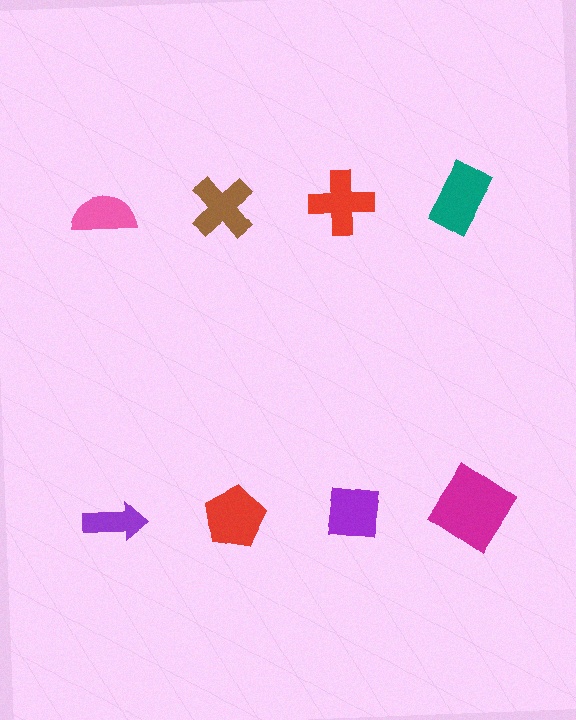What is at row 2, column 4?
A magenta diamond.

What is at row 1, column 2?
A brown cross.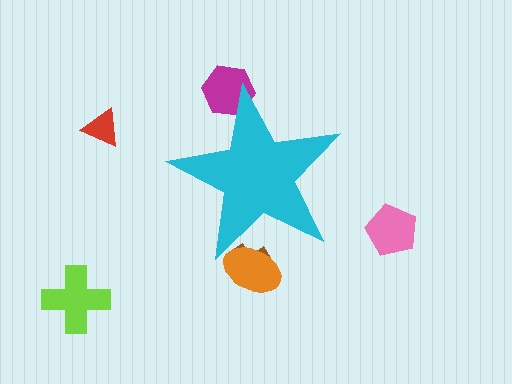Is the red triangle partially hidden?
No, the red triangle is fully visible.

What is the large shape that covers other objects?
A cyan star.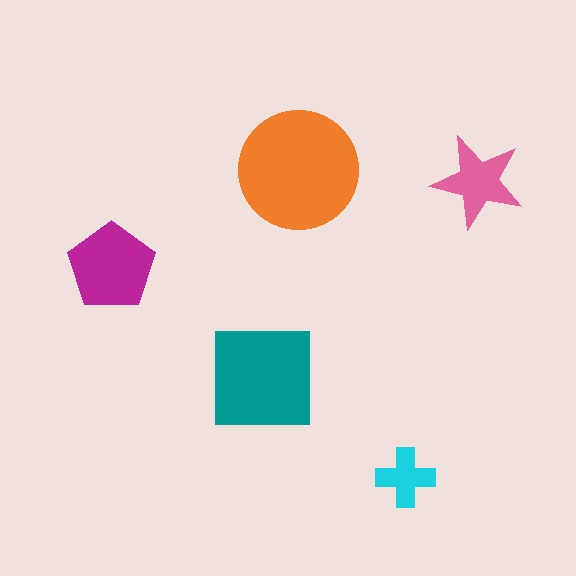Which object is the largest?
The orange circle.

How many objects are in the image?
There are 5 objects in the image.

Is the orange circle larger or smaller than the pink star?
Larger.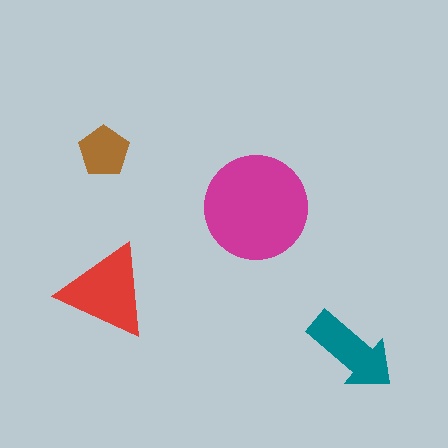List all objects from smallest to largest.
The brown pentagon, the teal arrow, the red triangle, the magenta circle.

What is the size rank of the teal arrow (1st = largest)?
3rd.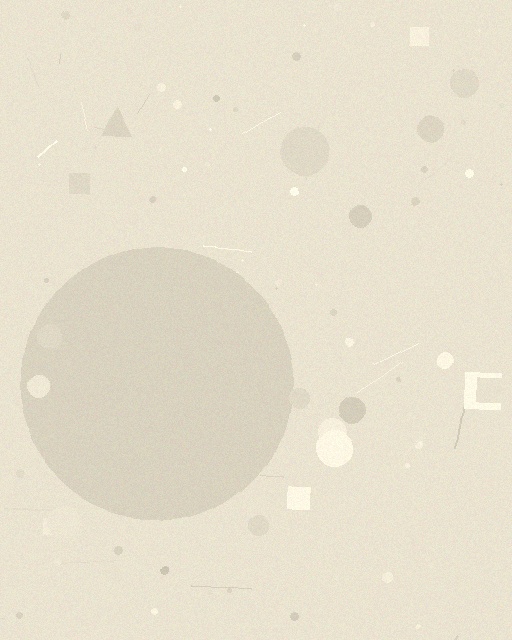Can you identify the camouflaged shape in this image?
The camouflaged shape is a circle.